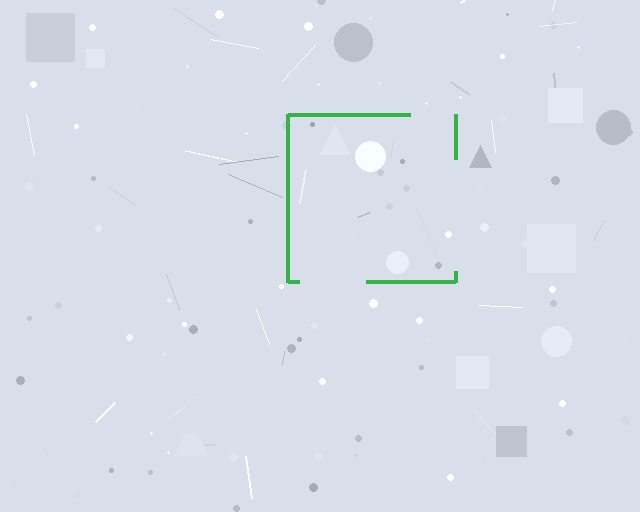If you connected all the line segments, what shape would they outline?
They would outline a square.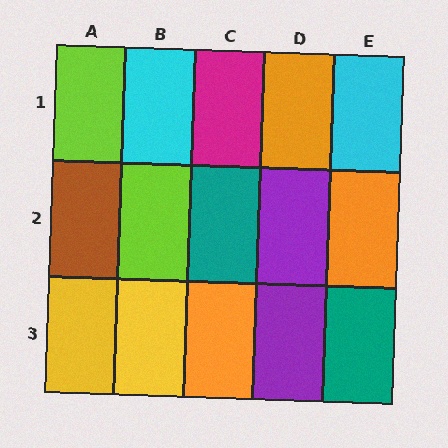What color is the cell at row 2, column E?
Orange.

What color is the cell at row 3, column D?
Purple.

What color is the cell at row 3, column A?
Yellow.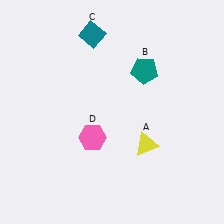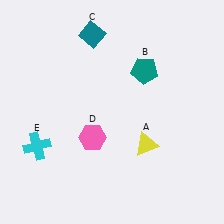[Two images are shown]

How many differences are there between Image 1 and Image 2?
There is 1 difference between the two images.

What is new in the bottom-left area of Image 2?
A cyan cross (E) was added in the bottom-left area of Image 2.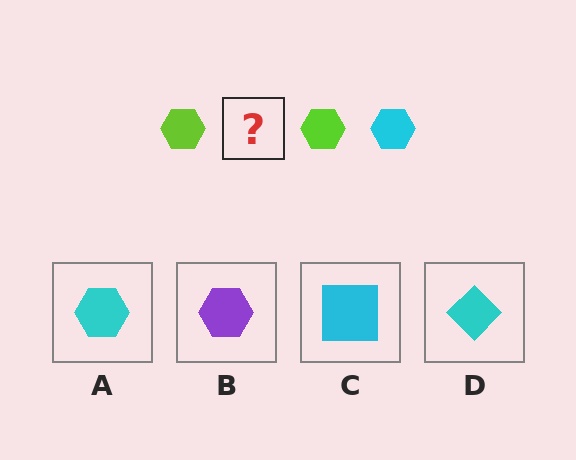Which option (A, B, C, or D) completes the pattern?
A.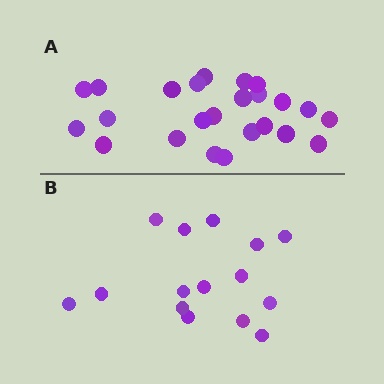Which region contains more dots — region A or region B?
Region A (the top region) has more dots.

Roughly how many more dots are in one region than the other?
Region A has roughly 8 or so more dots than region B.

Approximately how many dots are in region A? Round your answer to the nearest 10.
About 20 dots. (The exact count is 24, which rounds to 20.)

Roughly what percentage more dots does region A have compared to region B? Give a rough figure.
About 60% more.